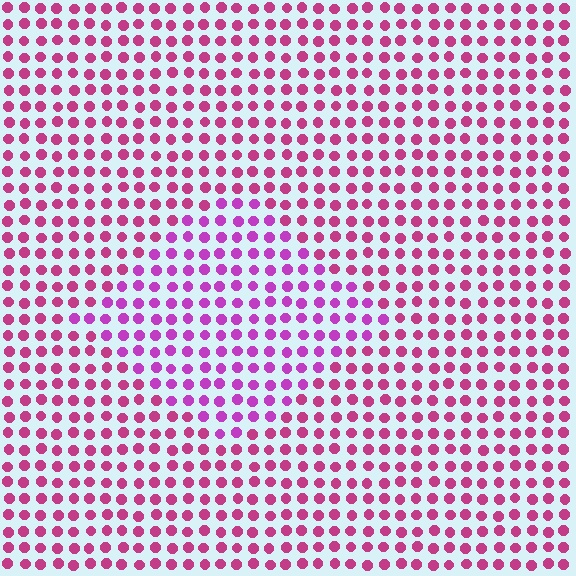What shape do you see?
I see a diamond.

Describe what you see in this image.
The image is filled with small magenta elements in a uniform arrangement. A diamond-shaped region is visible where the elements are tinted to a slightly different hue, forming a subtle color boundary.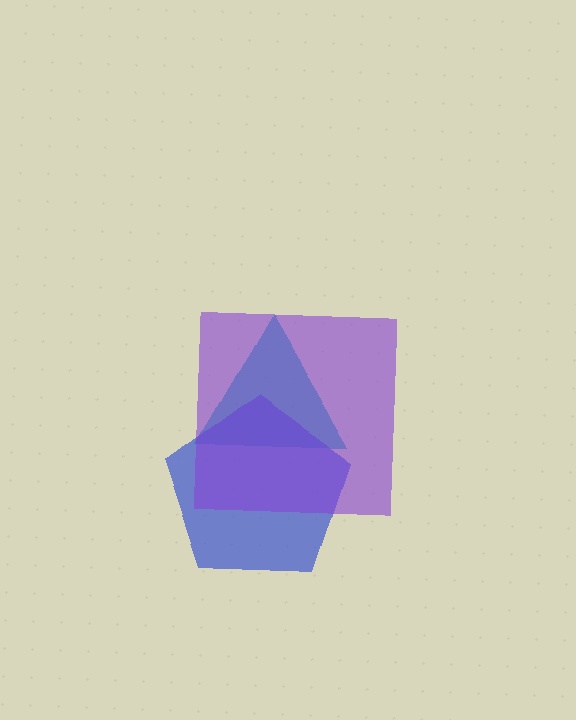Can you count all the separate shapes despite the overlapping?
Yes, there are 3 separate shapes.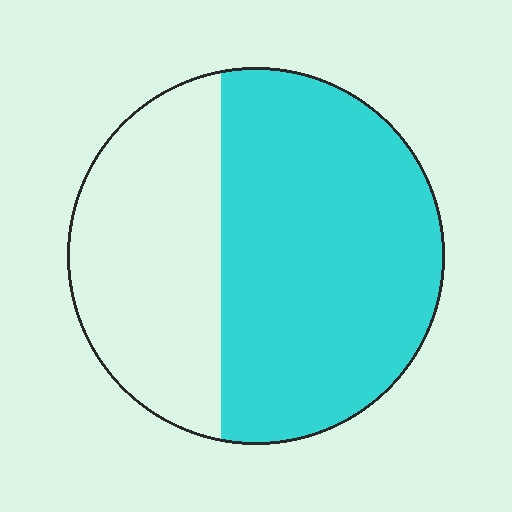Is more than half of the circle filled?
Yes.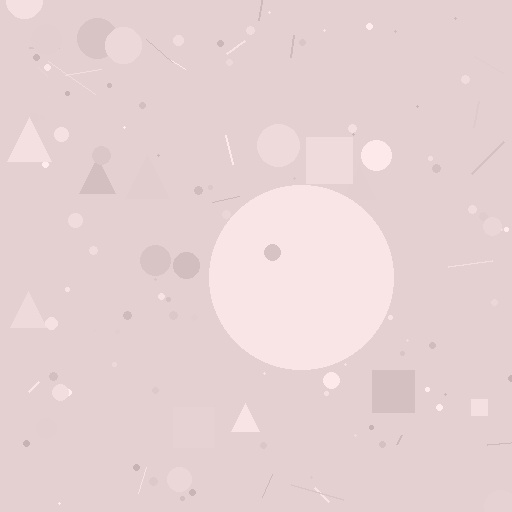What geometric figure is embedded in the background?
A circle is embedded in the background.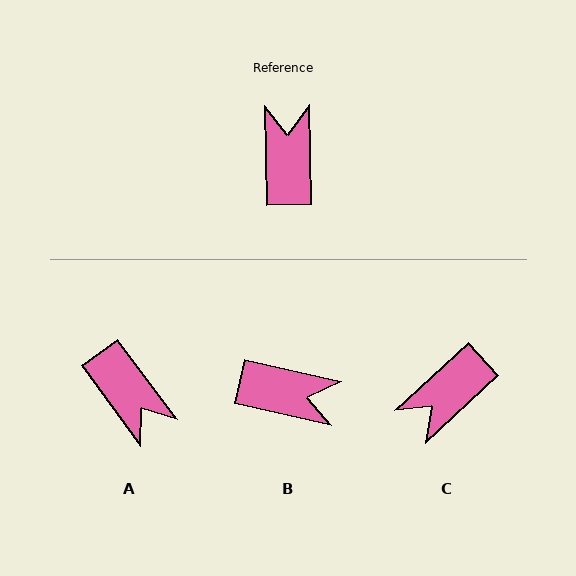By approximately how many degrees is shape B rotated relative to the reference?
Approximately 104 degrees clockwise.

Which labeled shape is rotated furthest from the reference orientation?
A, about 145 degrees away.